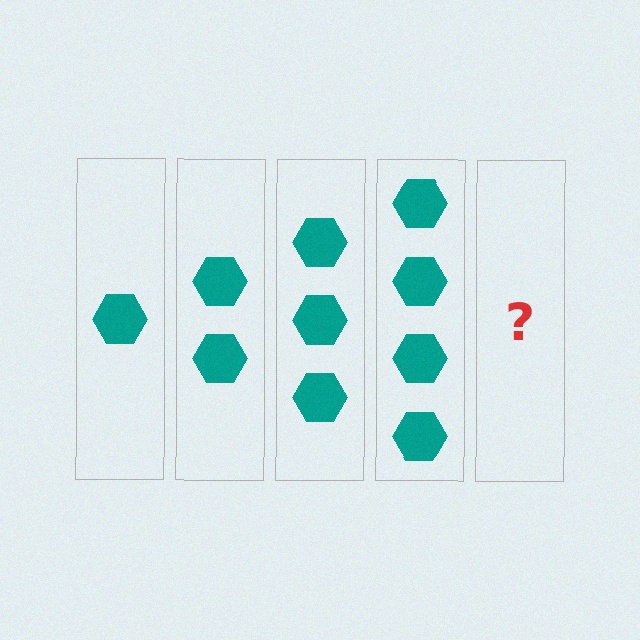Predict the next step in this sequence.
The next step is 5 hexagons.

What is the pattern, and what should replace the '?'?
The pattern is that each step adds one more hexagon. The '?' should be 5 hexagons.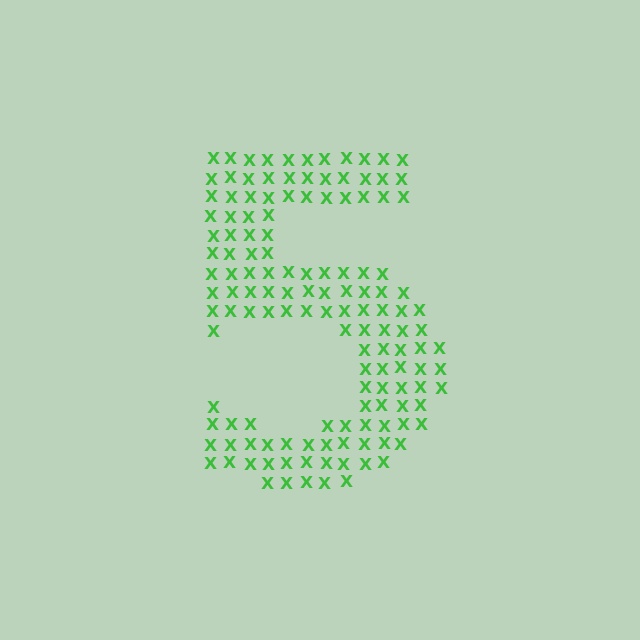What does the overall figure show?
The overall figure shows the digit 5.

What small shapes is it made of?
It is made of small letter X's.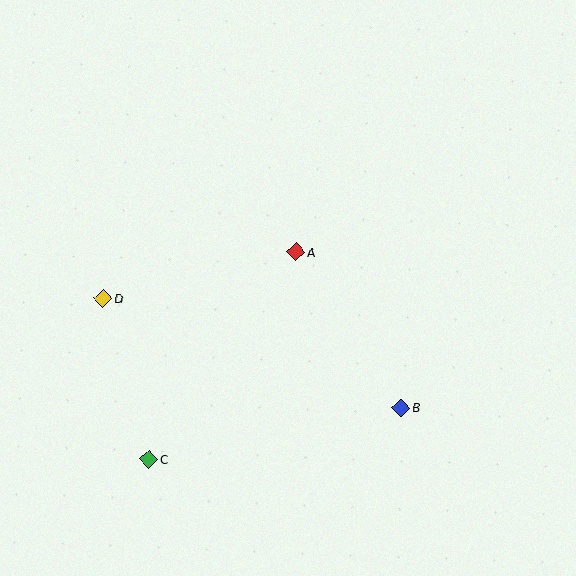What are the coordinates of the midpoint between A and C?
The midpoint between A and C is at (222, 356).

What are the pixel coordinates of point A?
Point A is at (296, 252).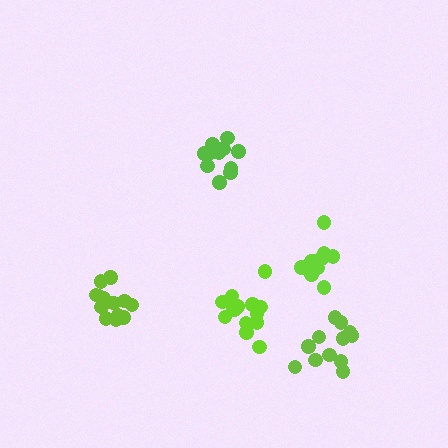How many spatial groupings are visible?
There are 5 spatial groupings.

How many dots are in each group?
Group 1: 12 dots, Group 2: 12 dots, Group 3: 15 dots, Group 4: 14 dots, Group 5: 13 dots (66 total).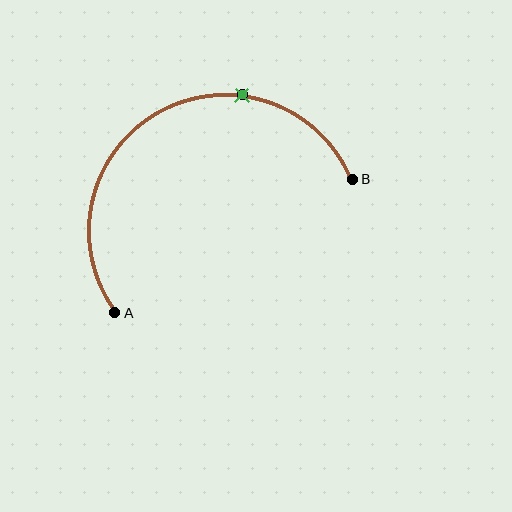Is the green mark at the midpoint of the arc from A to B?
No. The green mark lies on the arc but is closer to endpoint B. The arc midpoint would be at the point on the curve equidistant along the arc from both A and B.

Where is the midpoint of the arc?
The arc midpoint is the point on the curve farthest from the straight line joining A and B. It sits above that line.